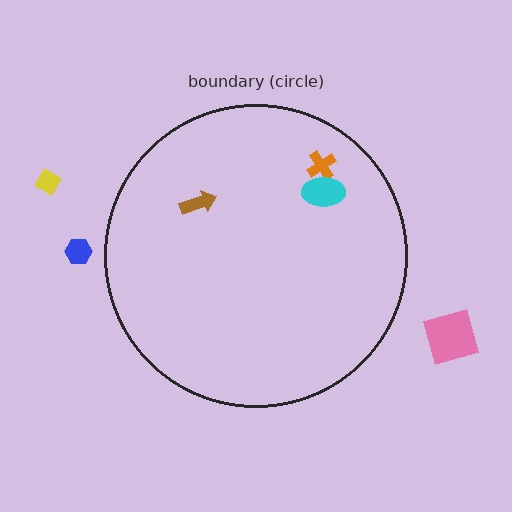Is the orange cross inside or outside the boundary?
Inside.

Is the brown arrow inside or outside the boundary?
Inside.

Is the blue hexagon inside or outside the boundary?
Outside.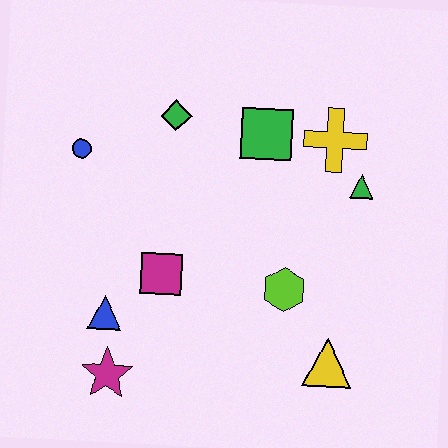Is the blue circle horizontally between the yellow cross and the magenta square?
No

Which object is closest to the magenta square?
The blue triangle is closest to the magenta square.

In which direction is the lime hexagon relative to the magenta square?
The lime hexagon is to the right of the magenta square.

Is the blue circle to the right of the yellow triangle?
No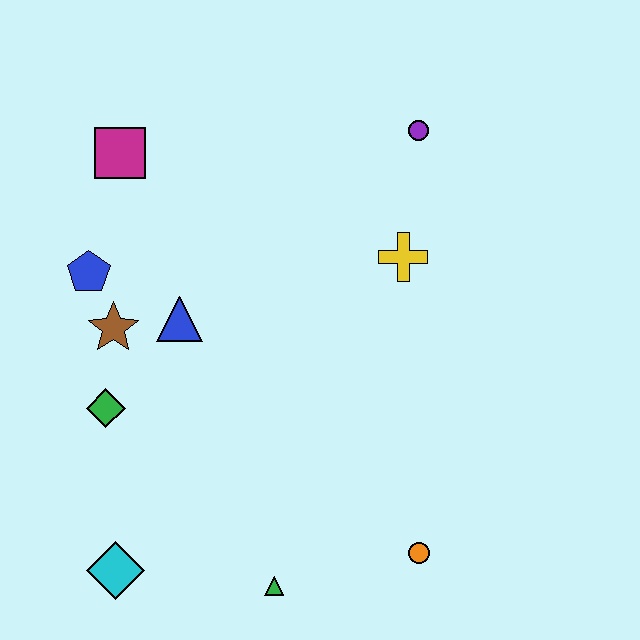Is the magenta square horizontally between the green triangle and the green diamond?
Yes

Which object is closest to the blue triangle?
The brown star is closest to the blue triangle.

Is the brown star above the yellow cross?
No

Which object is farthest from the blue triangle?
The orange circle is farthest from the blue triangle.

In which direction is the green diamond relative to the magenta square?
The green diamond is below the magenta square.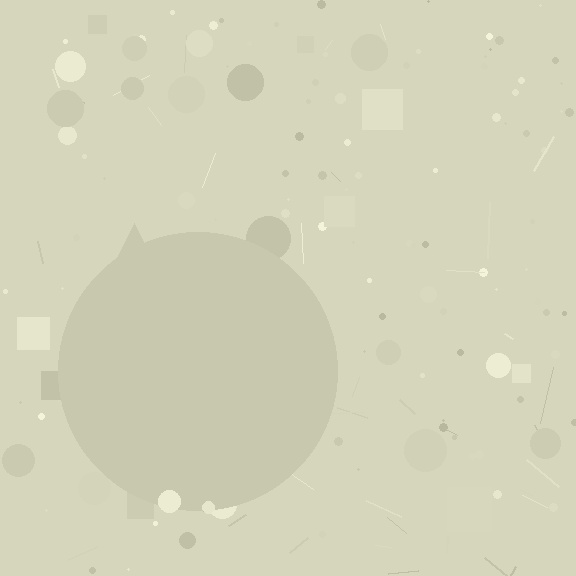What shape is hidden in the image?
A circle is hidden in the image.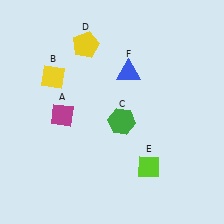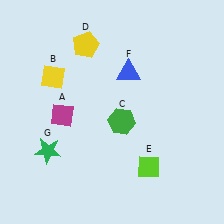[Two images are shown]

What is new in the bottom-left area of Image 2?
A green star (G) was added in the bottom-left area of Image 2.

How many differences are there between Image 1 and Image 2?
There is 1 difference between the two images.